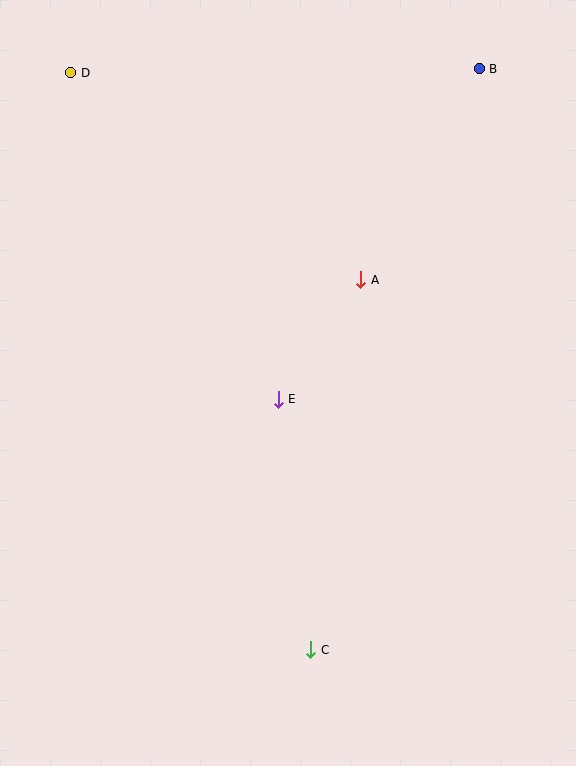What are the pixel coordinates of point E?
Point E is at (278, 399).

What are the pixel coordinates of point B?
Point B is at (479, 69).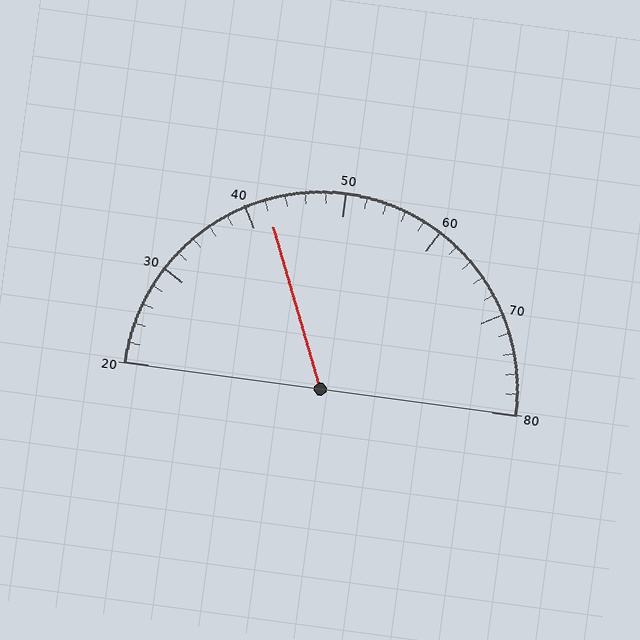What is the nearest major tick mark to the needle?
The nearest major tick mark is 40.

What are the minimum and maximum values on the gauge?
The gauge ranges from 20 to 80.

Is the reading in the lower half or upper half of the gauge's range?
The reading is in the lower half of the range (20 to 80).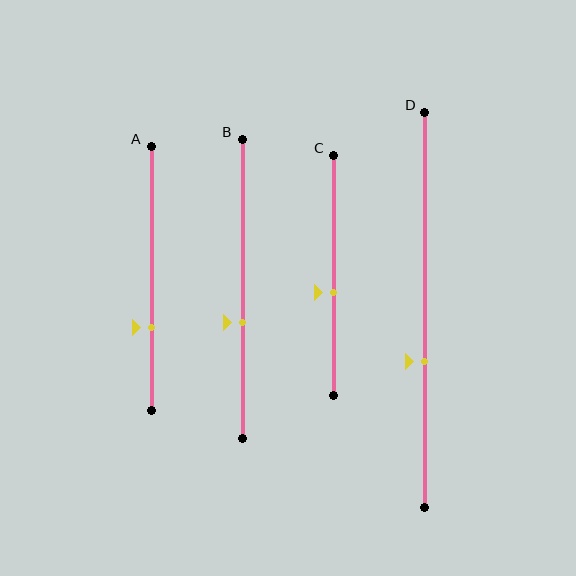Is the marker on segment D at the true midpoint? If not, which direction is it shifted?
No, the marker on segment D is shifted downward by about 13% of the segment length.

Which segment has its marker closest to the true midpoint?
Segment C has its marker closest to the true midpoint.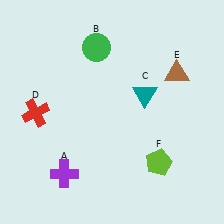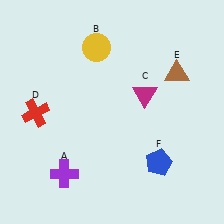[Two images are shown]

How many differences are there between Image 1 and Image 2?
There are 3 differences between the two images.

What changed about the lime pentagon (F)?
In Image 1, F is lime. In Image 2, it changed to blue.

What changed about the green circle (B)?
In Image 1, B is green. In Image 2, it changed to yellow.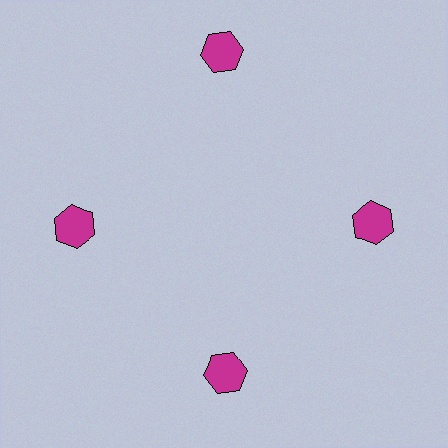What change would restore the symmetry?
The symmetry would be restored by moving it inward, back onto the ring so that all 4 hexagons sit at equal angles and equal distance from the center.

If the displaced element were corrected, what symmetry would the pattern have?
It would have 4-fold rotational symmetry — the pattern would map onto itself every 90 degrees.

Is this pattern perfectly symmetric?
No. The 4 magenta hexagons are arranged in a ring, but one element near the 12 o'clock position is pushed outward from the center, breaking the 4-fold rotational symmetry.